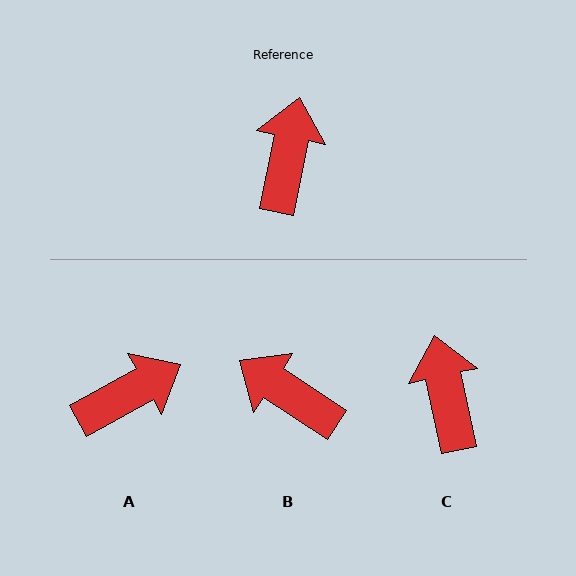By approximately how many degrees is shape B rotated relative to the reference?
Approximately 68 degrees counter-clockwise.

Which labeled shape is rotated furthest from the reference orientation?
B, about 68 degrees away.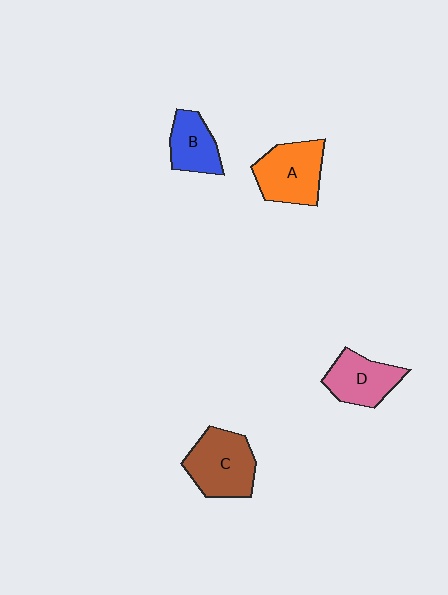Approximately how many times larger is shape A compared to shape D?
Approximately 1.2 times.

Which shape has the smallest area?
Shape B (blue).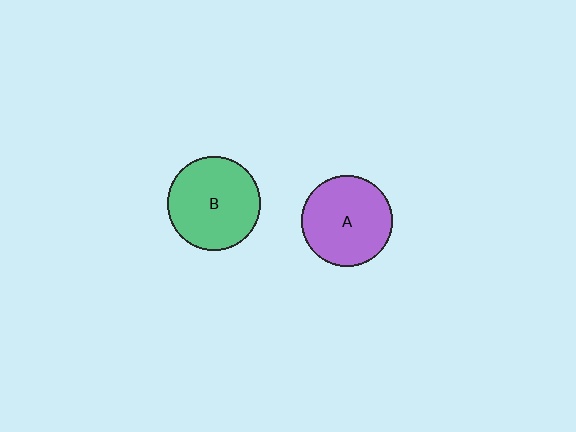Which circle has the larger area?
Circle B (green).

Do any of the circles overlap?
No, none of the circles overlap.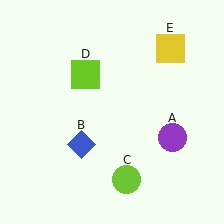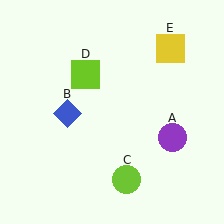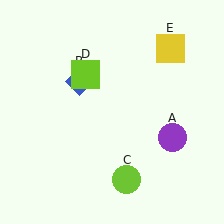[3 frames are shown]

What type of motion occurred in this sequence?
The blue diamond (object B) rotated clockwise around the center of the scene.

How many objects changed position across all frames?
1 object changed position: blue diamond (object B).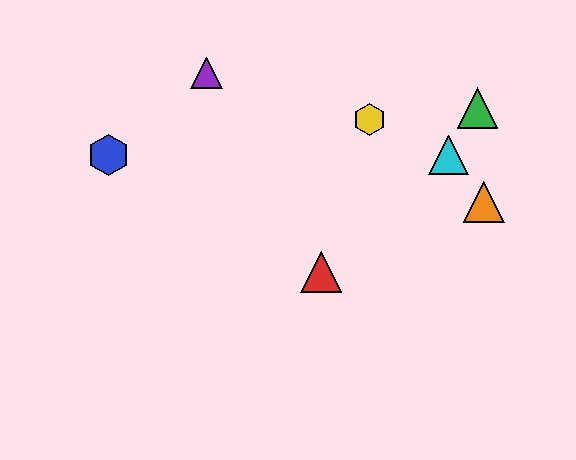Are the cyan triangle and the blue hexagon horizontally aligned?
Yes, both are at y≈155.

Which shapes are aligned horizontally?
The blue hexagon, the cyan triangle are aligned horizontally.